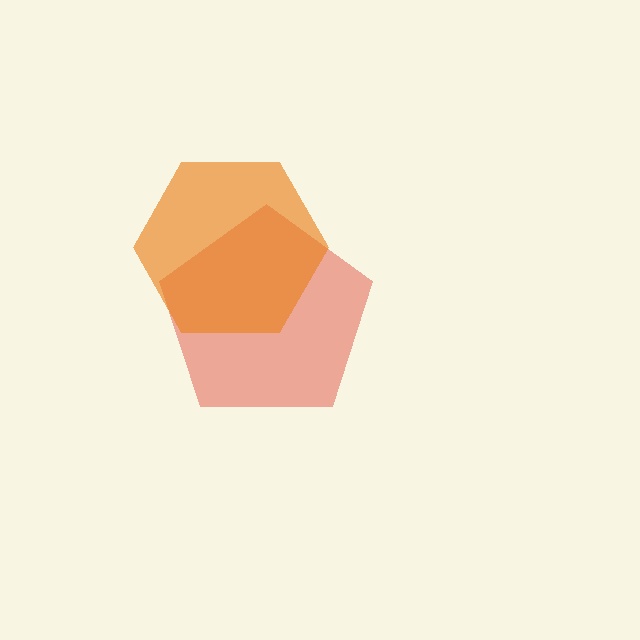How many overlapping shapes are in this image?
There are 2 overlapping shapes in the image.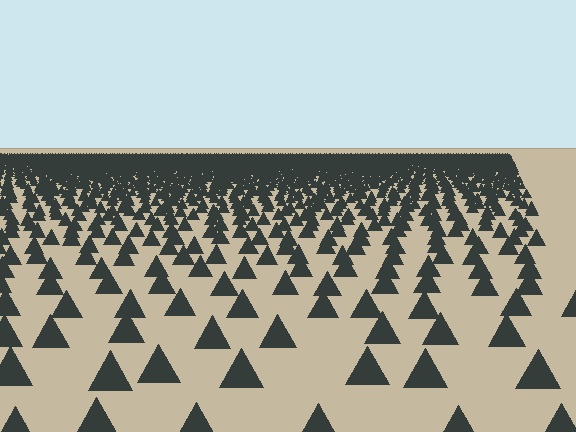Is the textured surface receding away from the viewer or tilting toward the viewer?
The surface is receding away from the viewer. Texture elements get smaller and denser toward the top.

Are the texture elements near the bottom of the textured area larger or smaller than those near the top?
Larger. Near the bottom, elements are closer to the viewer and appear at a bigger on-screen size.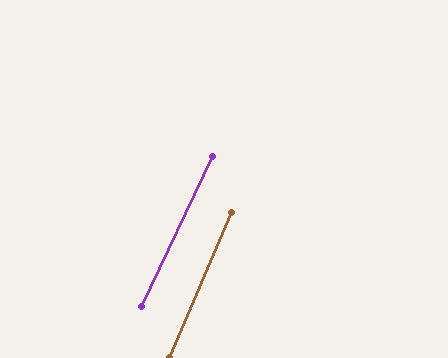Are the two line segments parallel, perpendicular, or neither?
Parallel — their directions differ by only 1.8°.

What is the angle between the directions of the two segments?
Approximately 2 degrees.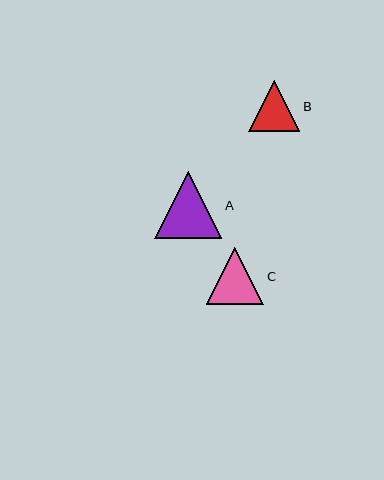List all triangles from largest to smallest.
From largest to smallest: A, C, B.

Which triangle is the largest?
Triangle A is the largest with a size of approximately 67 pixels.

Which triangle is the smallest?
Triangle B is the smallest with a size of approximately 51 pixels.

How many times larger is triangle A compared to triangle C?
Triangle A is approximately 1.2 times the size of triangle C.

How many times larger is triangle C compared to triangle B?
Triangle C is approximately 1.1 times the size of triangle B.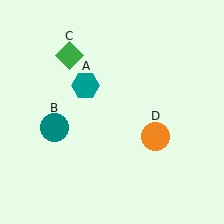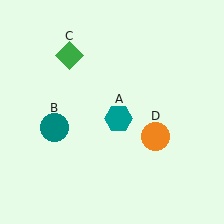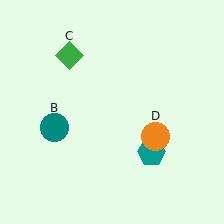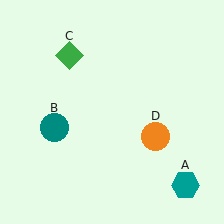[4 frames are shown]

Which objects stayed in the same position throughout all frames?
Teal circle (object B) and green diamond (object C) and orange circle (object D) remained stationary.